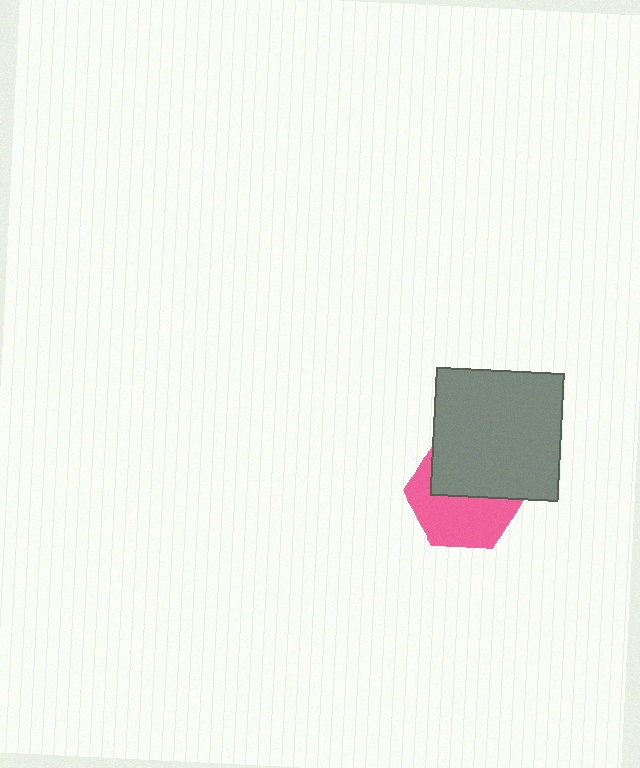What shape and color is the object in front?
The object in front is a gray square.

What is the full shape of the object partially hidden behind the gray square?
The partially hidden object is a pink hexagon.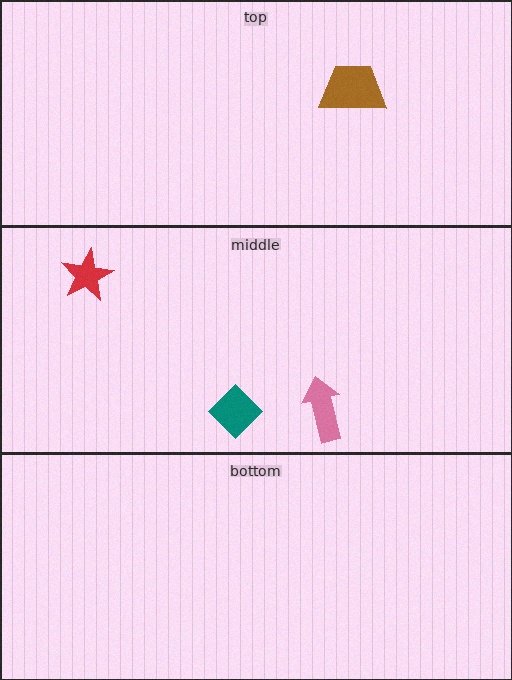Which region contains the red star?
The middle region.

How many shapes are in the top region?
1.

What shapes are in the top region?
The brown trapezoid.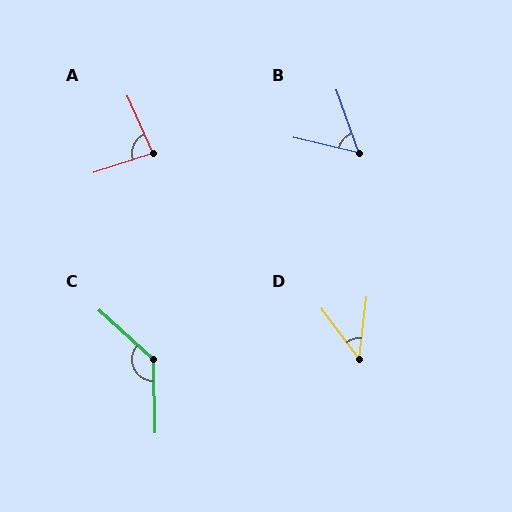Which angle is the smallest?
D, at approximately 44 degrees.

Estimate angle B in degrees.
Approximately 57 degrees.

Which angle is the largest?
C, at approximately 133 degrees.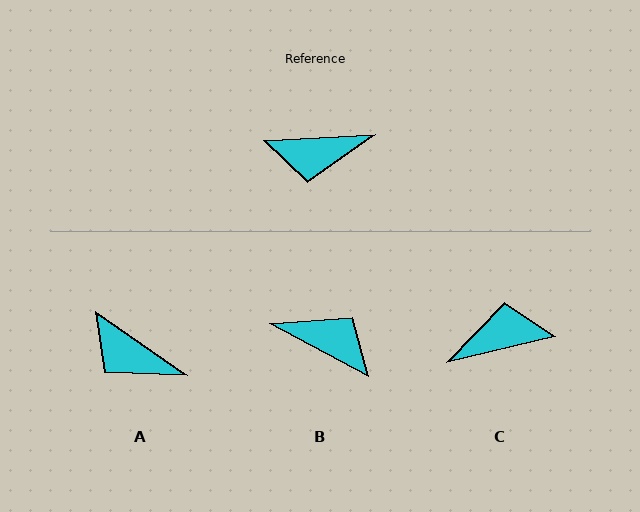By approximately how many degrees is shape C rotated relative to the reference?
Approximately 170 degrees clockwise.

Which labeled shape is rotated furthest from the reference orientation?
C, about 170 degrees away.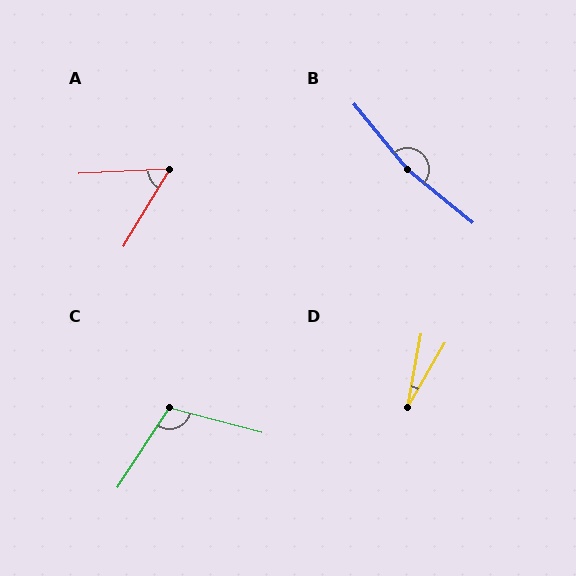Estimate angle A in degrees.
Approximately 56 degrees.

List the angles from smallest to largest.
D (20°), A (56°), C (108°), B (168°).